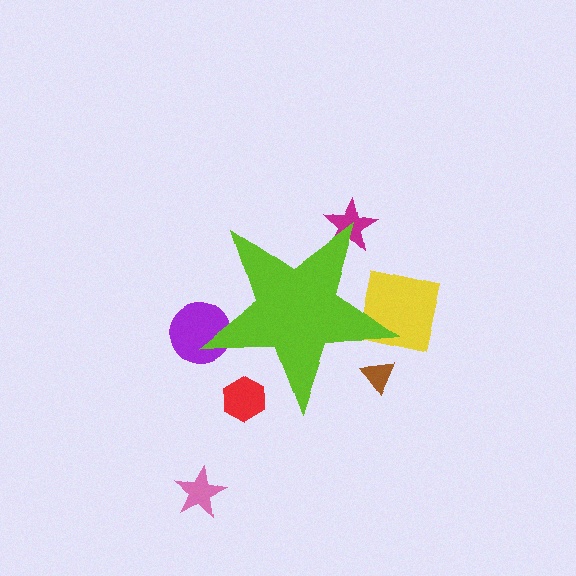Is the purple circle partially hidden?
Yes, the purple circle is partially hidden behind the lime star.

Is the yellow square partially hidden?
Yes, the yellow square is partially hidden behind the lime star.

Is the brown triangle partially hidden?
Yes, the brown triangle is partially hidden behind the lime star.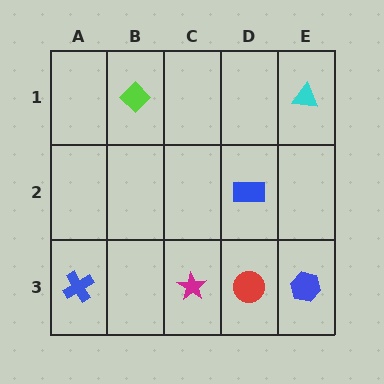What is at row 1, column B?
A lime diamond.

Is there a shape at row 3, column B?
No, that cell is empty.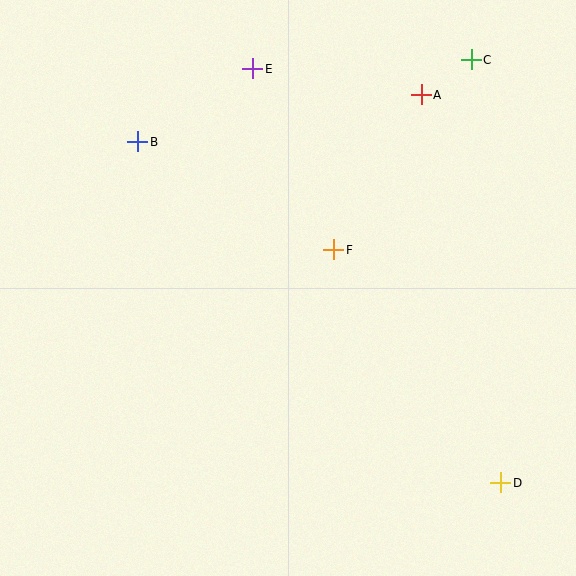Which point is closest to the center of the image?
Point F at (334, 250) is closest to the center.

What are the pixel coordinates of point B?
Point B is at (138, 142).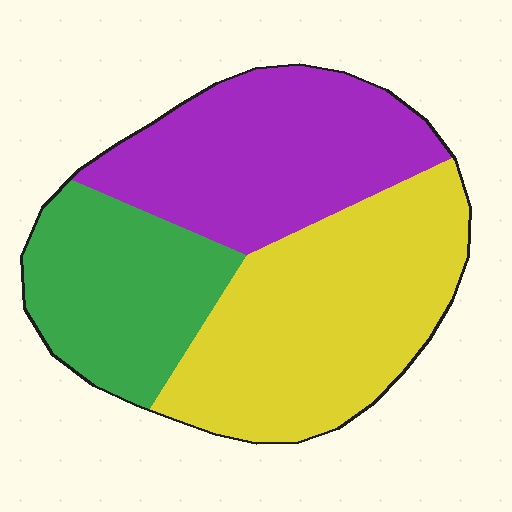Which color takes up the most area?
Yellow, at roughly 40%.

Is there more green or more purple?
Purple.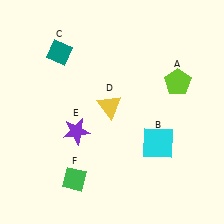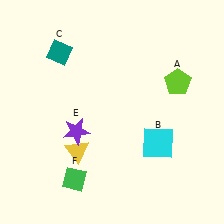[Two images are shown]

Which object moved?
The yellow triangle (D) moved down.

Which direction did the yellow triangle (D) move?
The yellow triangle (D) moved down.